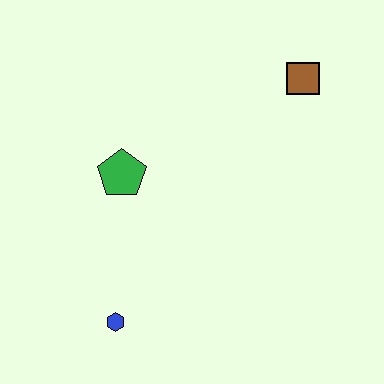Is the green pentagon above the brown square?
No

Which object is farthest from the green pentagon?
The brown square is farthest from the green pentagon.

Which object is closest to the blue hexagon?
The green pentagon is closest to the blue hexagon.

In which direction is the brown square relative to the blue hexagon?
The brown square is above the blue hexagon.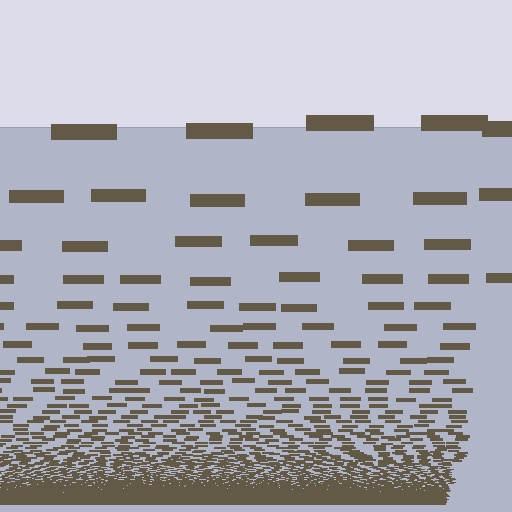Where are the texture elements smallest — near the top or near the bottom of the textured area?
Near the bottom.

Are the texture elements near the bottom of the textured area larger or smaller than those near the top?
Smaller. The gradient is inverted — elements near the bottom are smaller and denser.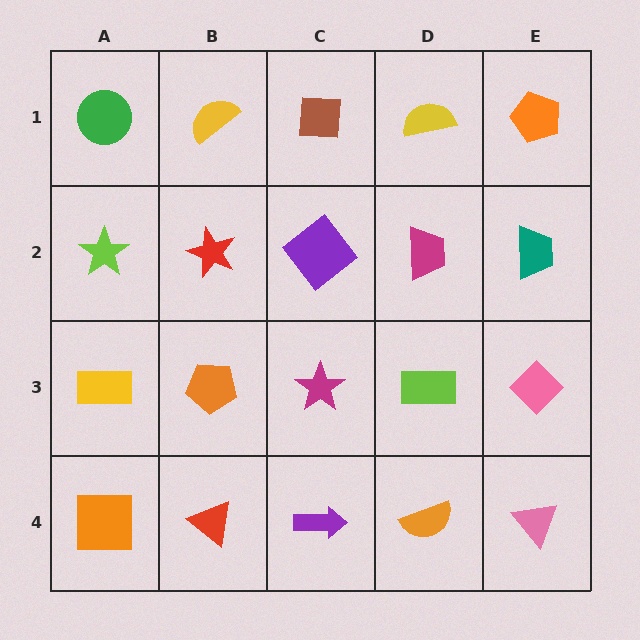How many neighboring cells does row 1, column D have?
3.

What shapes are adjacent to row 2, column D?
A yellow semicircle (row 1, column D), a lime rectangle (row 3, column D), a purple diamond (row 2, column C), a teal trapezoid (row 2, column E).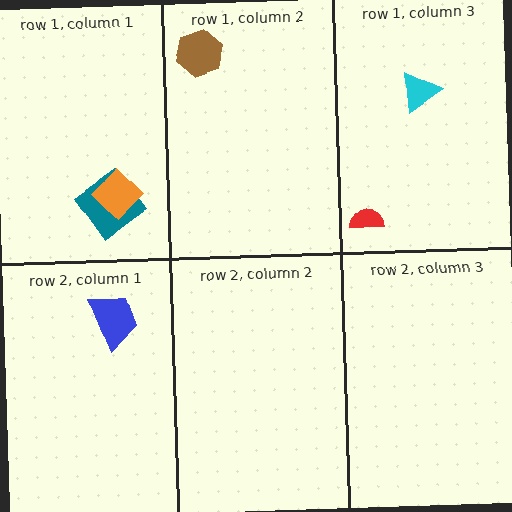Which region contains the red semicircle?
The row 1, column 3 region.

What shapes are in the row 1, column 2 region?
The brown hexagon.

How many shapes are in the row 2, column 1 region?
1.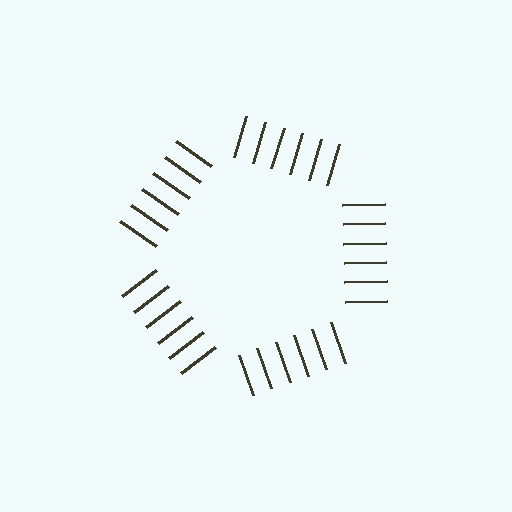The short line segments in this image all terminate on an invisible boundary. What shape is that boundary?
An illusory pentagon — the line segments terminate on its edges but no continuous stroke is drawn.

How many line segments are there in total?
30 — 6 along each of the 5 edges.